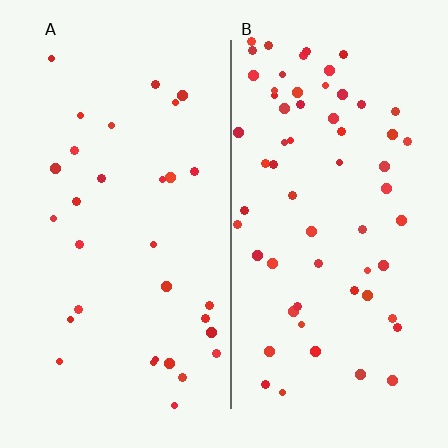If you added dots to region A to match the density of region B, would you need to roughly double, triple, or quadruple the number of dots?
Approximately double.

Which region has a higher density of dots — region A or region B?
B (the right).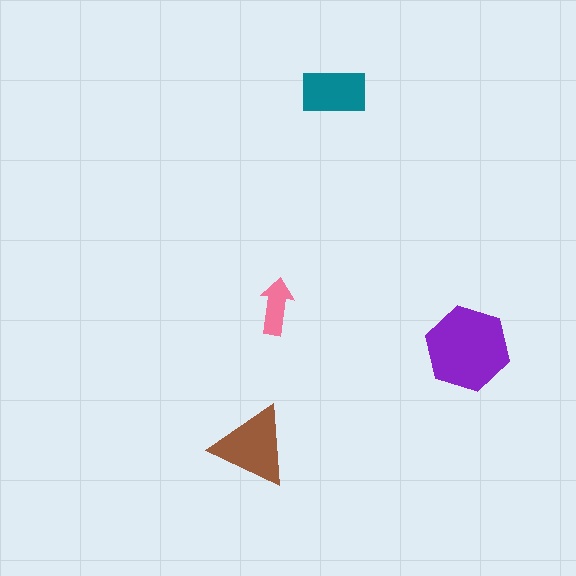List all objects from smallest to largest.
The pink arrow, the teal rectangle, the brown triangle, the purple hexagon.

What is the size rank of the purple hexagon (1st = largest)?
1st.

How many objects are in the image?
There are 4 objects in the image.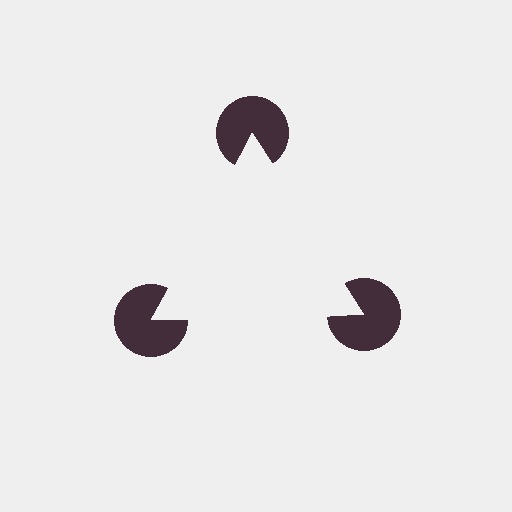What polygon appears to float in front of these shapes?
An illusory triangle — its edges are inferred from the aligned wedge cuts in the pac-man discs, not physically drawn.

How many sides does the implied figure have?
3 sides.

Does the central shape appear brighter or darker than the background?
It typically appears slightly brighter than the background, even though no actual brightness change is drawn.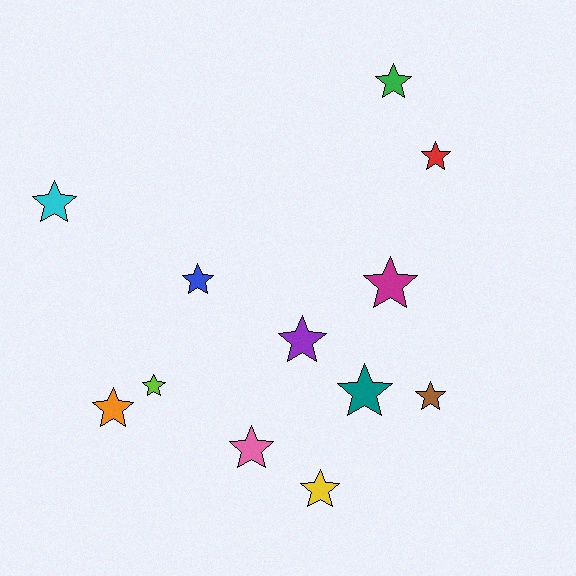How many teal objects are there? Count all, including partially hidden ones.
There is 1 teal object.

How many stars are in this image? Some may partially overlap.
There are 12 stars.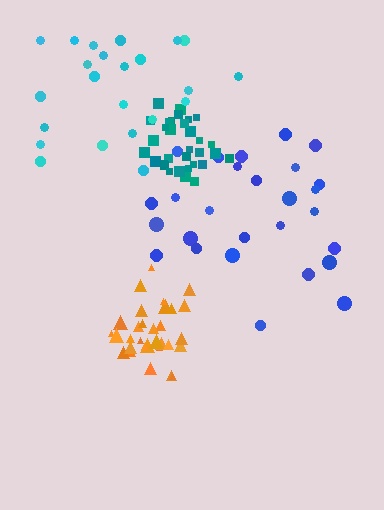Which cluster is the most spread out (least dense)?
Cyan.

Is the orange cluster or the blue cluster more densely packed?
Orange.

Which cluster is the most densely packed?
Teal.